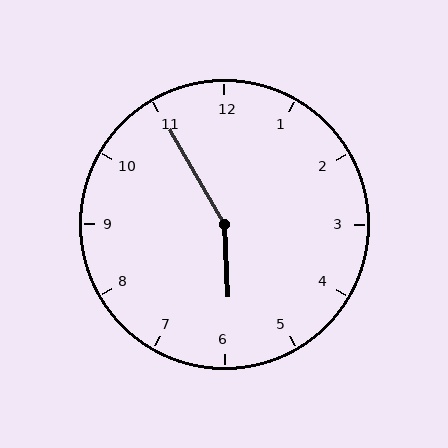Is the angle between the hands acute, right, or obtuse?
It is obtuse.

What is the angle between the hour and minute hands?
Approximately 152 degrees.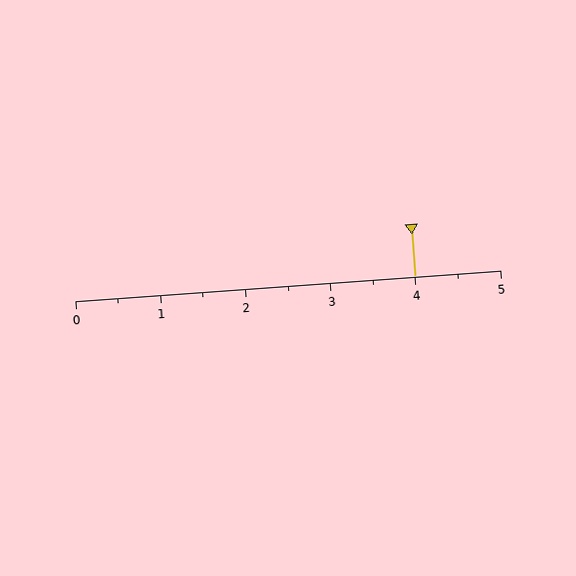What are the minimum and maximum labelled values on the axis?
The axis runs from 0 to 5.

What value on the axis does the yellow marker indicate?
The marker indicates approximately 4.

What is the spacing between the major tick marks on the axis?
The major ticks are spaced 1 apart.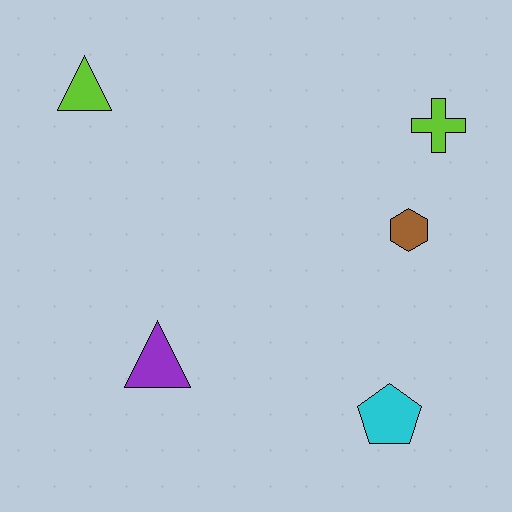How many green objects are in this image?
There are no green objects.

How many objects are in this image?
There are 5 objects.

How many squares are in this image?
There are no squares.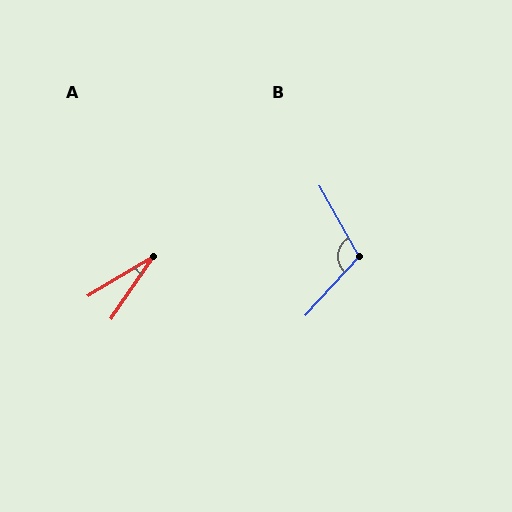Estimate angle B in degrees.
Approximately 109 degrees.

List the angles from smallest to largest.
A (25°), B (109°).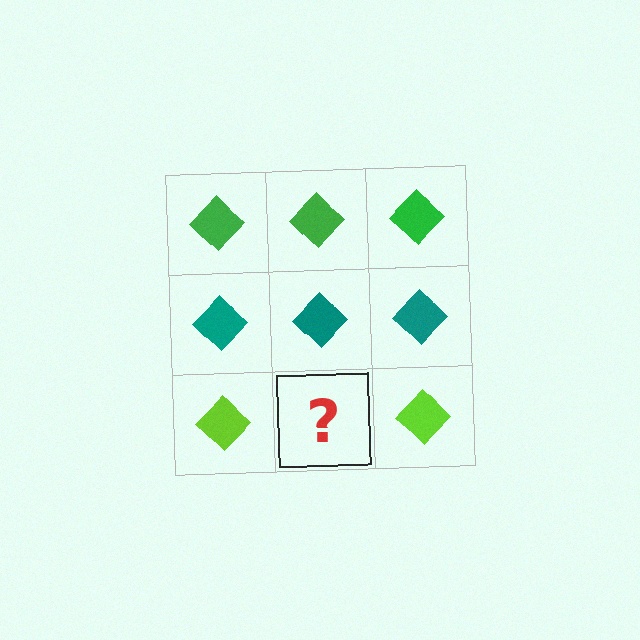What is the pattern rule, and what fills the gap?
The rule is that each row has a consistent color. The gap should be filled with a lime diamond.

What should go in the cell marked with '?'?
The missing cell should contain a lime diamond.